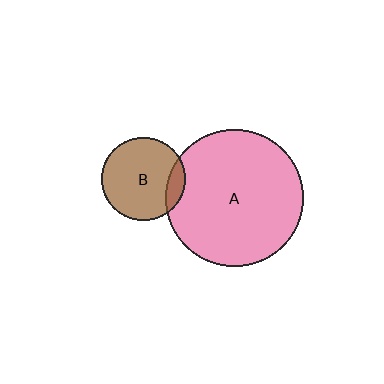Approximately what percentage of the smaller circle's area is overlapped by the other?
Approximately 15%.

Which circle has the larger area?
Circle A (pink).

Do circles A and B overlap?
Yes.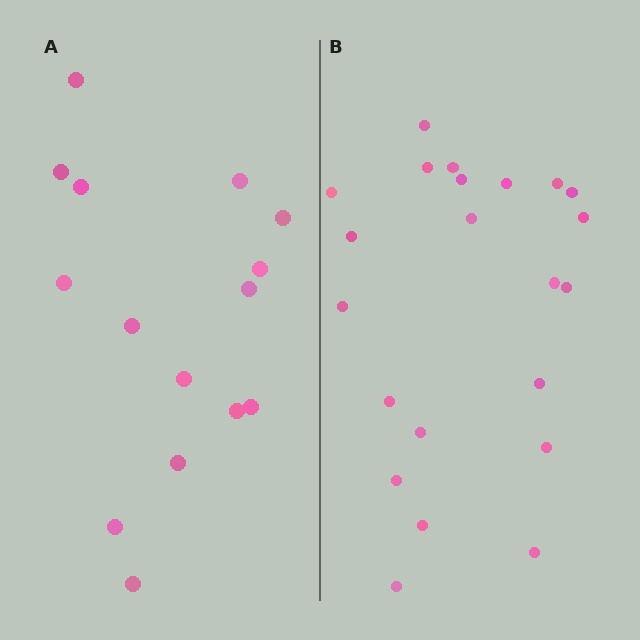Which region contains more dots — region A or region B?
Region B (the right region) has more dots.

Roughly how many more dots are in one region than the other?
Region B has roughly 8 or so more dots than region A.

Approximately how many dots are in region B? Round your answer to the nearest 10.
About 20 dots. (The exact count is 22, which rounds to 20.)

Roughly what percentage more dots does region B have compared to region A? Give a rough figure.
About 45% more.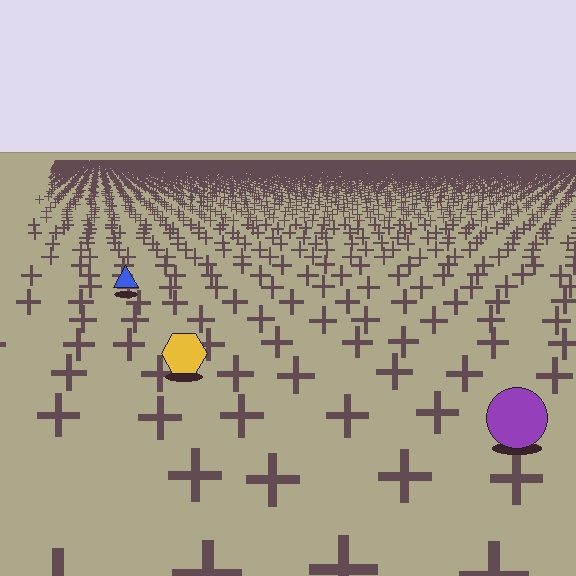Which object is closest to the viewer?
The purple circle is closest. The texture marks near it are larger and more spread out.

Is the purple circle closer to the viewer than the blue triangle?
Yes. The purple circle is closer — you can tell from the texture gradient: the ground texture is coarser near it.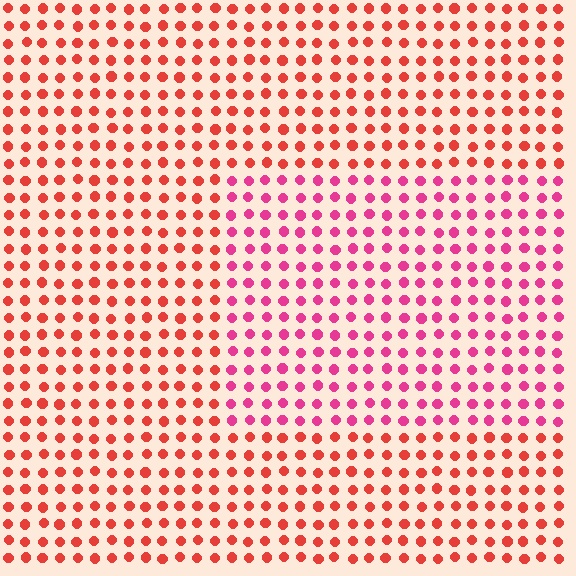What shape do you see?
I see a rectangle.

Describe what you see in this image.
The image is filled with small red elements in a uniform arrangement. A rectangle-shaped region is visible where the elements are tinted to a slightly different hue, forming a subtle color boundary.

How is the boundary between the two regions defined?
The boundary is defined purely by a slight shift in hue (about 34 degrees). Spacing, size, and orientation are identical on both sides.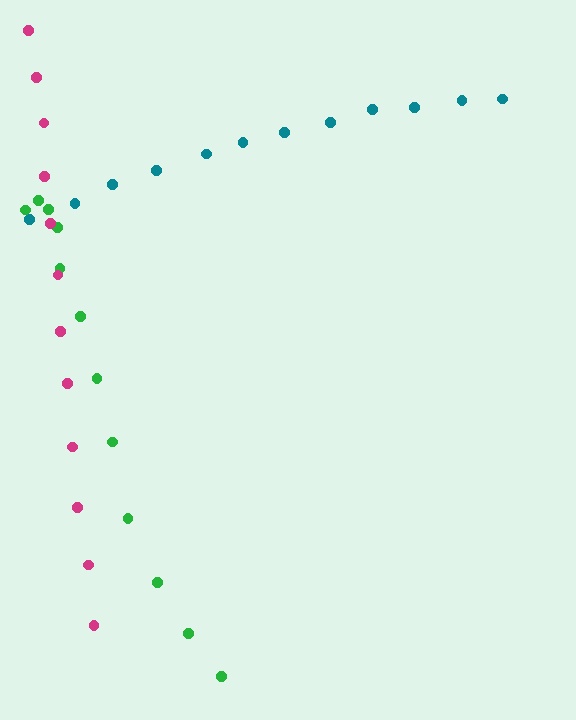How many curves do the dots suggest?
There are 3 distinct paths.